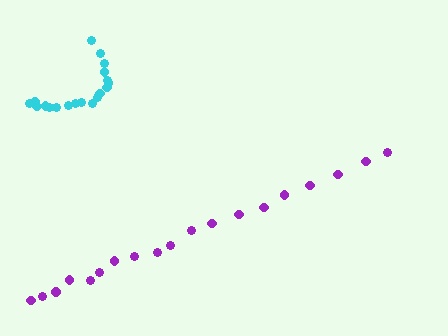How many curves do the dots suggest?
There are 2 distinct paths.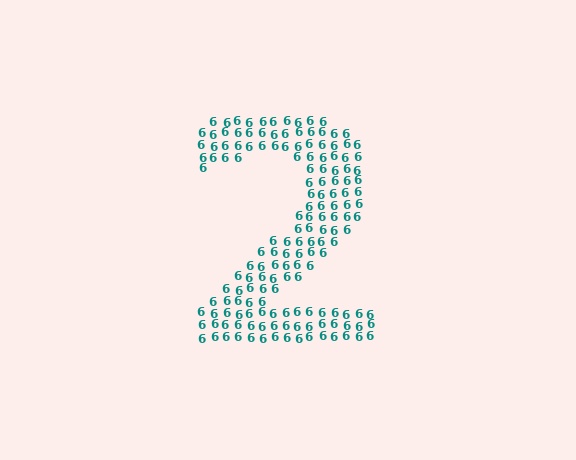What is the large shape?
The large shape is the digit 2.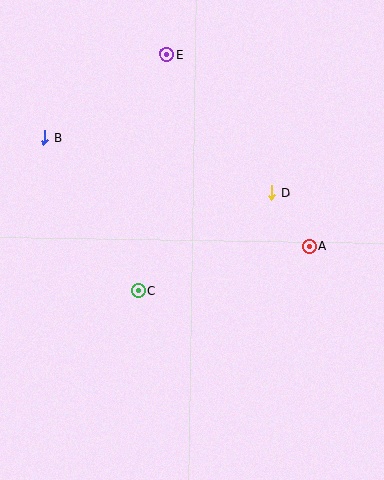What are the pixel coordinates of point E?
Point E is at (167, 54).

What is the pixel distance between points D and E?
The distance between D and E is 173 pixels.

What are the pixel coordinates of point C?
Point C is at (138, 291).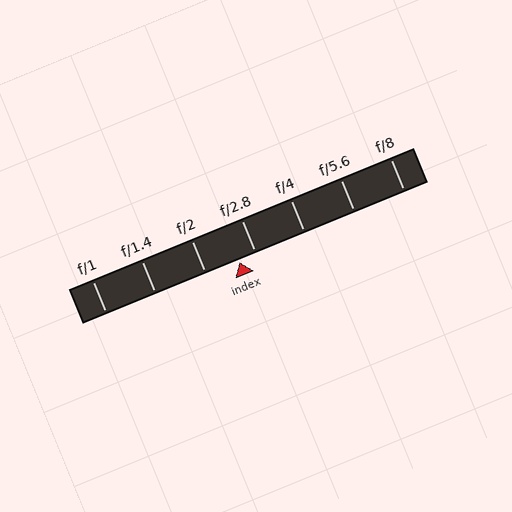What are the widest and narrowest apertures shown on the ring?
The widest aperture shown is f/1 and the narrowest is f/8.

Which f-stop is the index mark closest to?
The index mark is closest to f/2.8.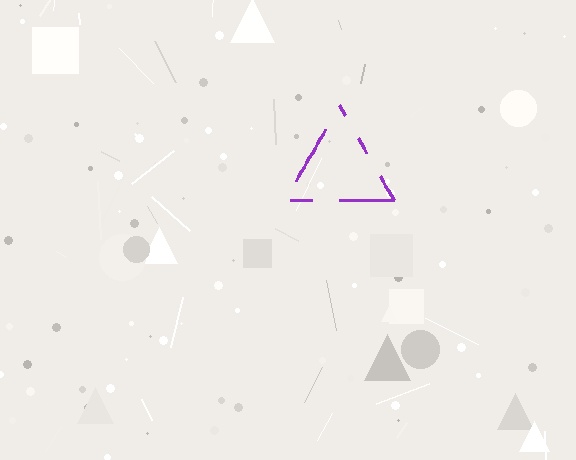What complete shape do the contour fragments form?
The contour fragments form a triangle.